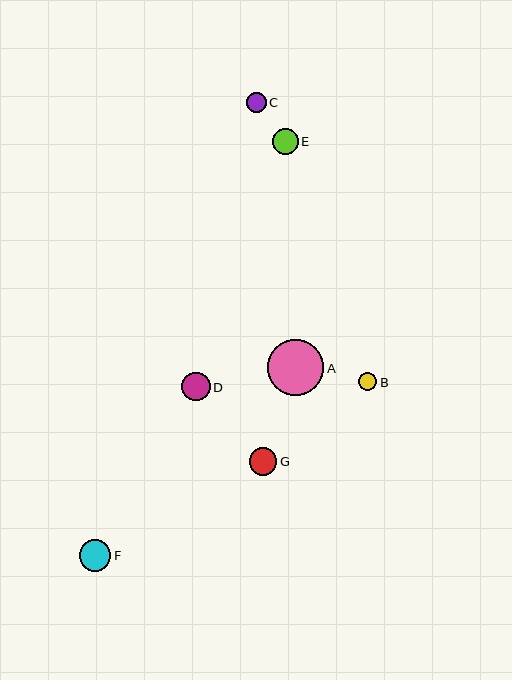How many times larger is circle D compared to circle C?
Circle D is approximately 1.4 times the size of circle C.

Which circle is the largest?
Circle A is the largest with a size of approximately 56 pixels.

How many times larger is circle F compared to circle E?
Circle F is approximately 1.2 times the size of circle E.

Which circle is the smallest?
Circle B is the smallest with a size of approximately 19 pixels.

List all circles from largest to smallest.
From largest to smallest: A, F, D, G, E, C, B.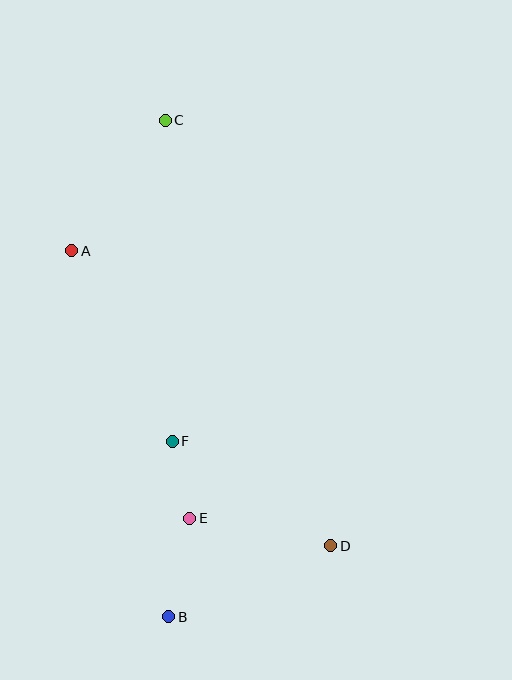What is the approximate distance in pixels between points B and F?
The distance between B and F is approximately 175 pixels.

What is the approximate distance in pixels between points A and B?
The distance between A and B is approximately 379 pixels.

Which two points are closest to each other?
Points E and F are closest to each other.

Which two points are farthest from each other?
Points B and C are farthest from each other.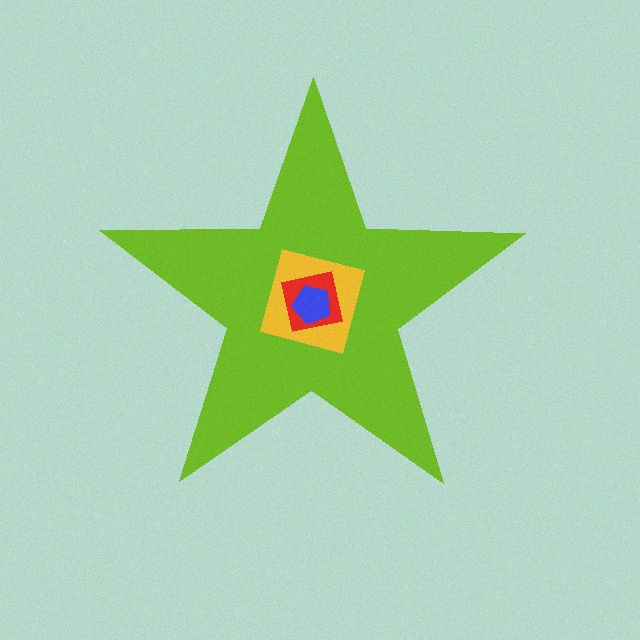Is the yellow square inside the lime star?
Yes.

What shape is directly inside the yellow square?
The red square.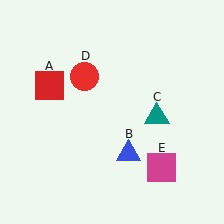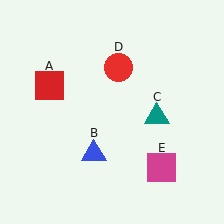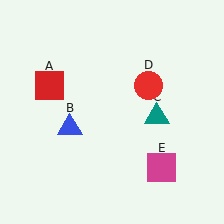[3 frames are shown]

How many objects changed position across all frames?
2 objects changed position: blue triangle (object B), red circle (object D).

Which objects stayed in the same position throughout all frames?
Red square (object A) and teal triangle (object C) and magenta square (object E) remained stationary.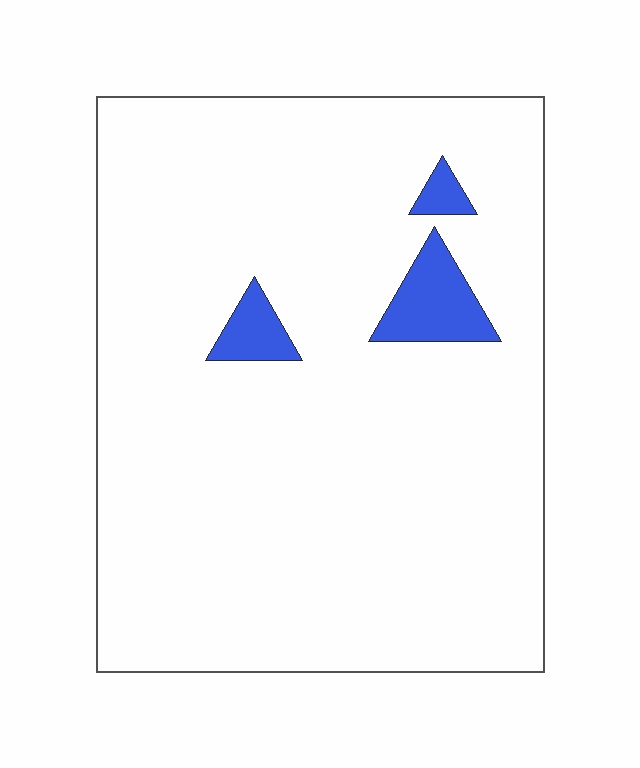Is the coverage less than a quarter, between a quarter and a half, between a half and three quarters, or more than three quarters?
Less than a quarter.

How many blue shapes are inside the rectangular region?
3.